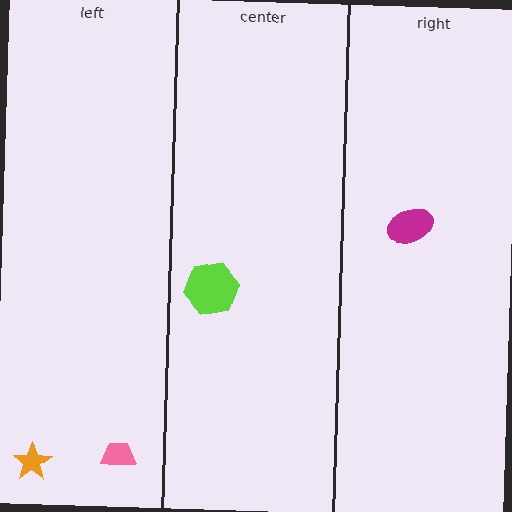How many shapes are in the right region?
1.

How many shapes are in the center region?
1.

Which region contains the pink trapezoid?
The left region.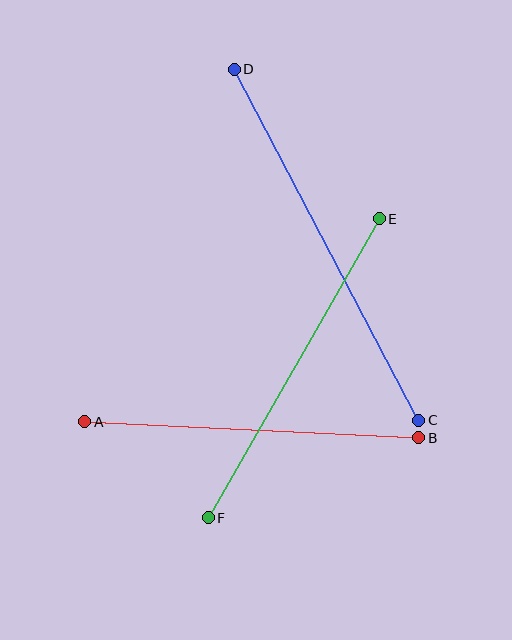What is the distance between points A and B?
The distance is approximately 334 pixels.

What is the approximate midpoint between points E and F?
The midpoint is at approximately (294, 368) pixels.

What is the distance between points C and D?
The distance is approximately 397 pixels.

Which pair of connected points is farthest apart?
Points C and D are farthest apart.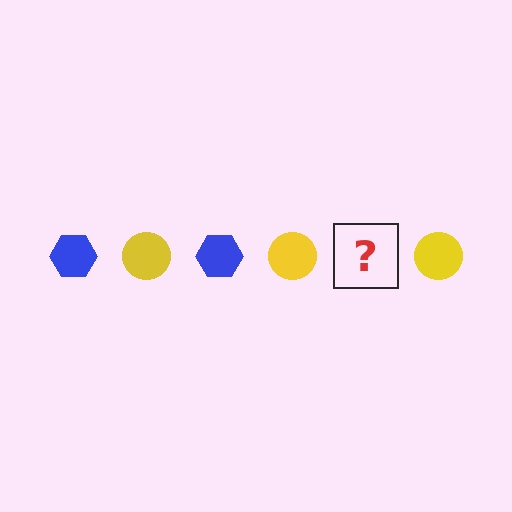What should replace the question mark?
The question mark should be replaced with a blue hexagon.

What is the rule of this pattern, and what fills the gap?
The rule is that the pattern alternates between blue hexagon and yellow circle. The gap should be filled with a blue hexagon.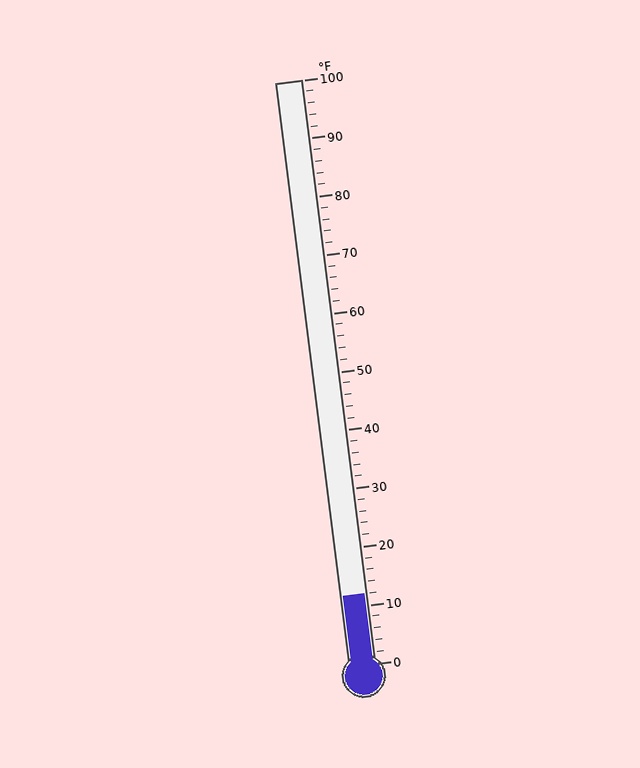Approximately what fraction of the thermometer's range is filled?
The thermometer is filled to approximately 10% of its range.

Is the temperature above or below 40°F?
The temperature is below 40°F.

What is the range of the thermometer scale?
The thermometer scale ranges from 0°F to 100°F.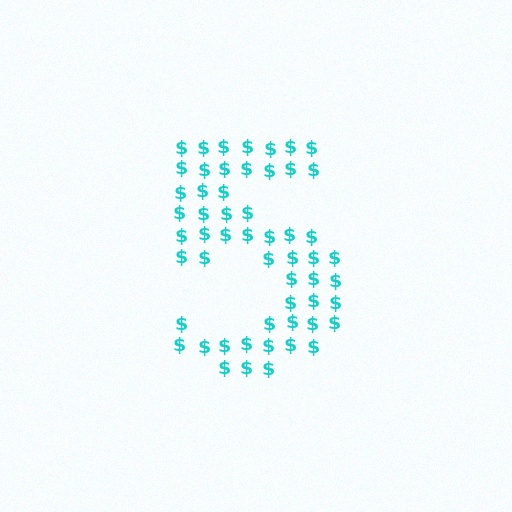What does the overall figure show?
The overall figure shows the digit 5.